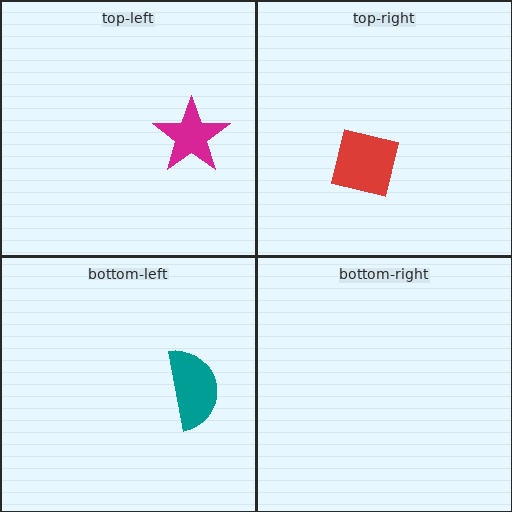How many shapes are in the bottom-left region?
1.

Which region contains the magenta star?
The top-left region.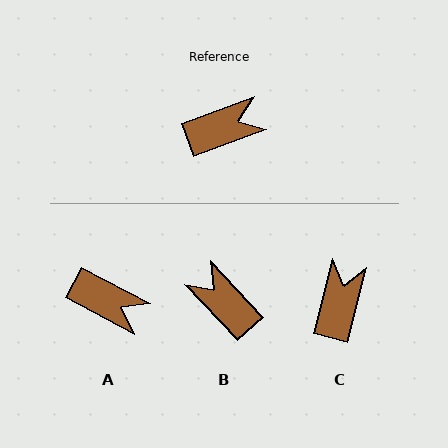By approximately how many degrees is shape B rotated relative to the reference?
Approximately 112 degrees counter-clockwise.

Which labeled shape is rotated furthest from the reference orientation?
B, about 112 degrees away.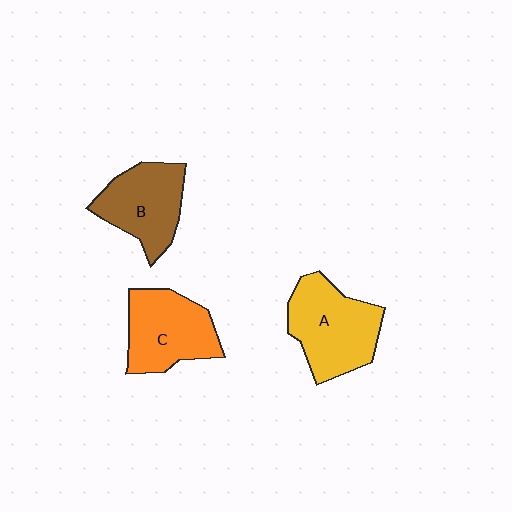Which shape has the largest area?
Shape A (yellow).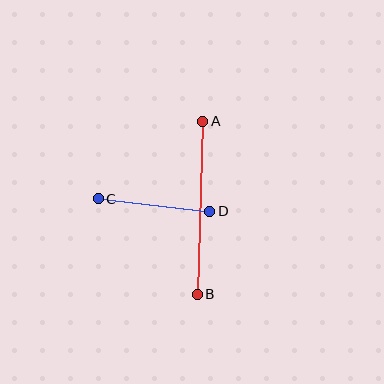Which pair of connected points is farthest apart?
Points A and B are farthest apart.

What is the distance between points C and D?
The distance is approximately 112 pixels.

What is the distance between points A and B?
The distance is approximately 173 pixels.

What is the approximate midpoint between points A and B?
The midpoint is at approximately (200, 208) pixels.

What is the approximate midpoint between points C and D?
The midpoint is at approximately (154, 205) pixels.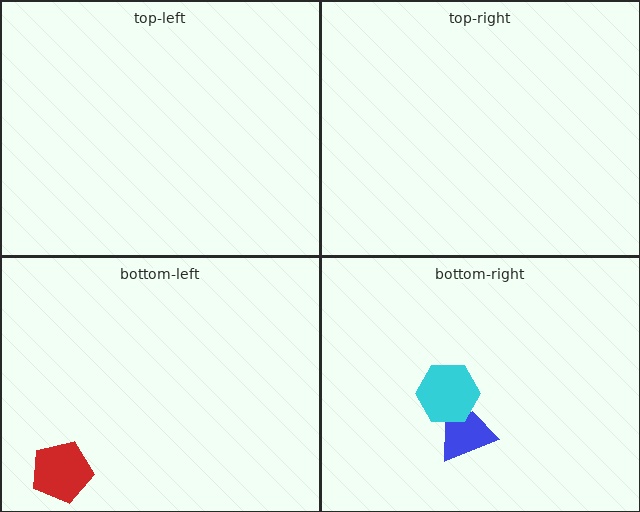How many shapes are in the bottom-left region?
1.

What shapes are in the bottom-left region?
The red pentagon.